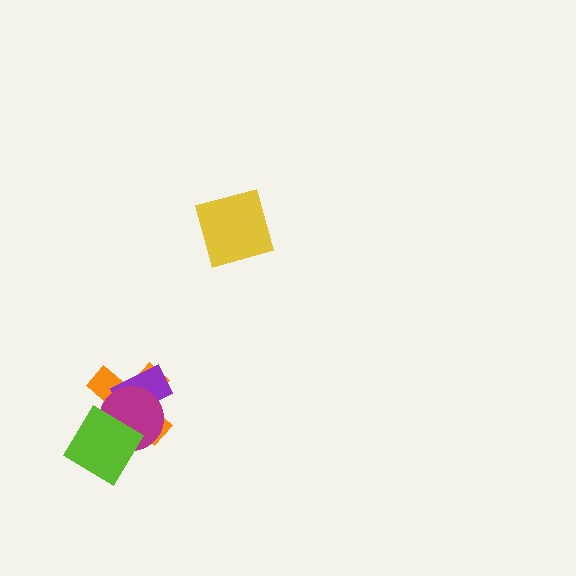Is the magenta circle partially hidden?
Yes, it is partially covered by another shape.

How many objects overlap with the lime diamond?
2 objects overlap with the lime diamond.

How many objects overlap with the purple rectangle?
2 objects overlap with the purple rectangle.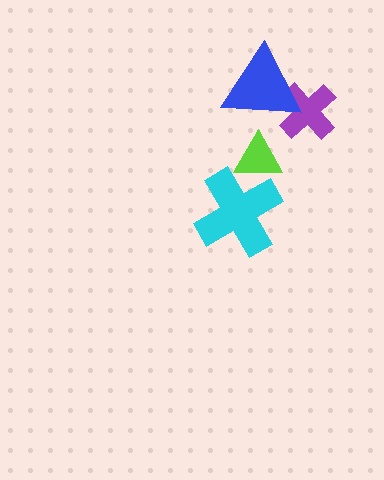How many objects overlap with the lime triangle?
1 object overlaps with the lime triangle.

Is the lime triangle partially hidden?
No, no other shape covers it.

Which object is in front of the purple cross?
The blue triangle is in front of the purple cross.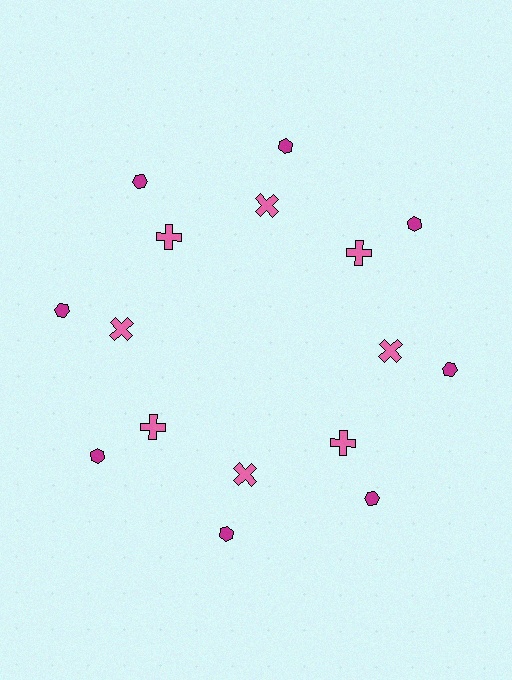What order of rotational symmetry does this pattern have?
This pattern has 8-fold rotational symmetry.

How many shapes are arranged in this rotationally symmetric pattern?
There are 16 shapes, arranged in 8 groups of 2.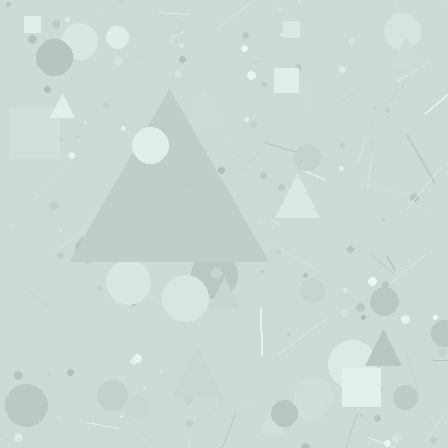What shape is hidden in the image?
A triangle is hidden in the image.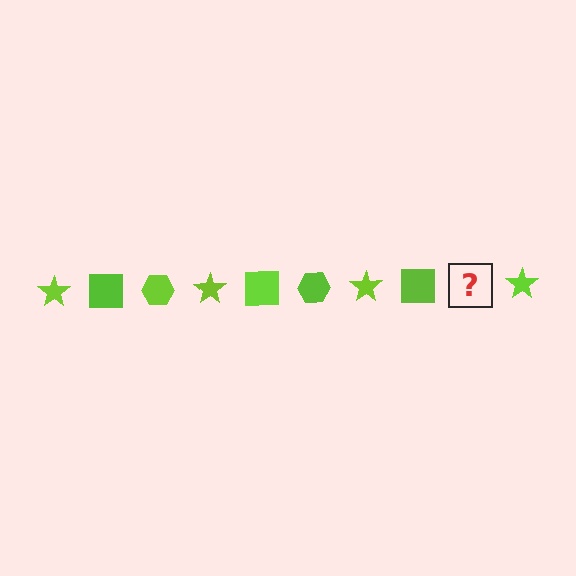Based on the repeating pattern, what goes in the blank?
The blank should be a lime hexagon.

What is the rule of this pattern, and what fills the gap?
The rule is that the pattern cycles through star, square, hexagon shapes in lime. The gap should be filled with a lime hexagon.